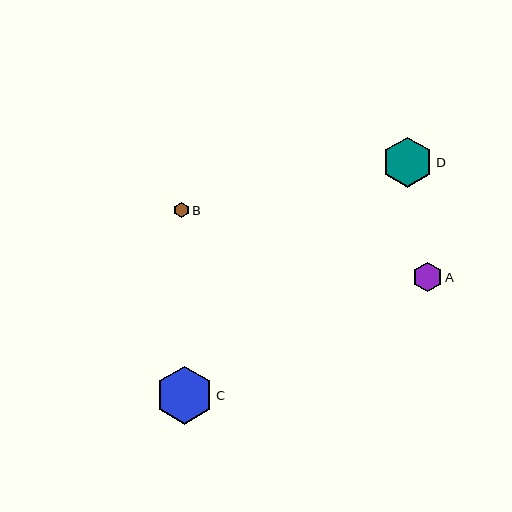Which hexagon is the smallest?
Hexagon B is the smallest with a size of approximately 16 pixels.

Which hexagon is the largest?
Hexagon C is the largest with a size of approximately 58 pixels.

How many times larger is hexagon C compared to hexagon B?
Hexagon C is approximately 3.7 times the size of hexagon B.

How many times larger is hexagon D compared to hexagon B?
Hexagon D is approximately 3.2 times the size of hexagon B.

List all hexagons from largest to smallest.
From largest to smallest: C, D, A, B.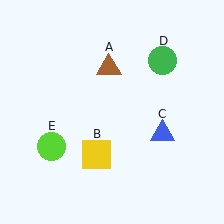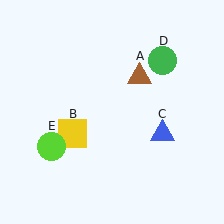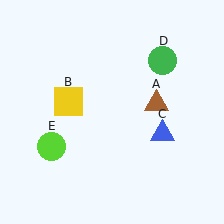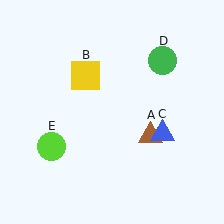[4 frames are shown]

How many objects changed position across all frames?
2 objects changed position: brown triangle (object A), yellow square (object B).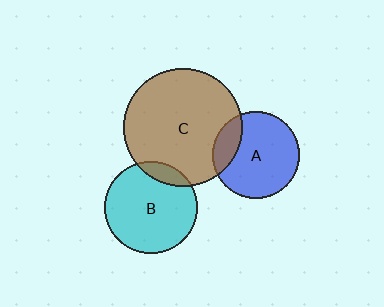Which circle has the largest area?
Circle C (brown).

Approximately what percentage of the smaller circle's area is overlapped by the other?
Approximately 20%.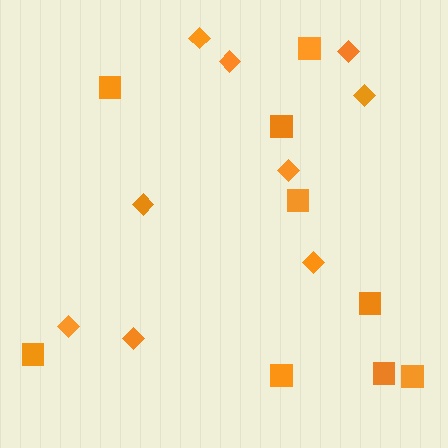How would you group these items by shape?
There are 2 groups: one group of diamonds (9) and one group of squares (9).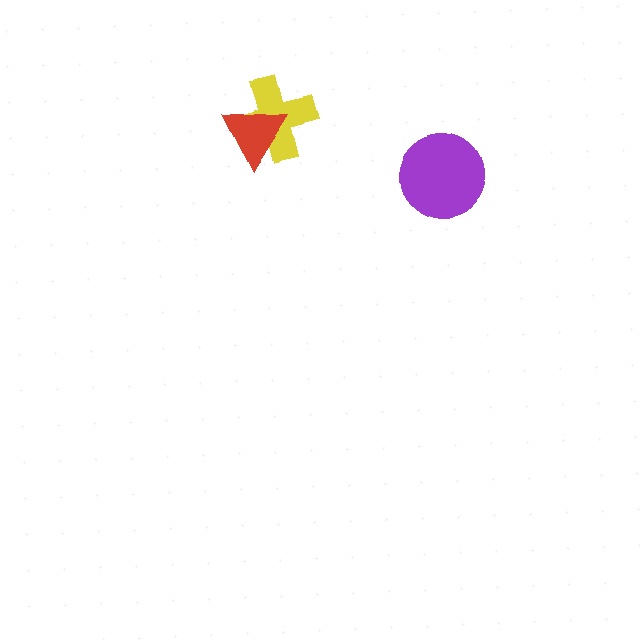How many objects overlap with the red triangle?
1 object overlaps with the red triangle.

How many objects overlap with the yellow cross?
1 object overlaps with the yellow cross.